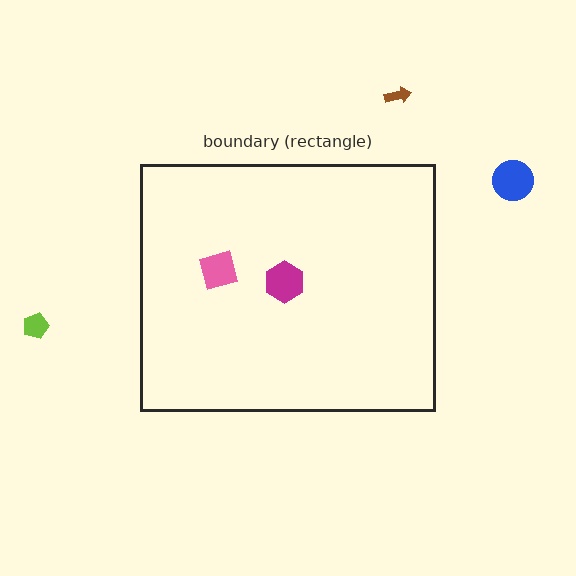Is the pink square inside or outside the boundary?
Inside.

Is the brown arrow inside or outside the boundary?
Outside.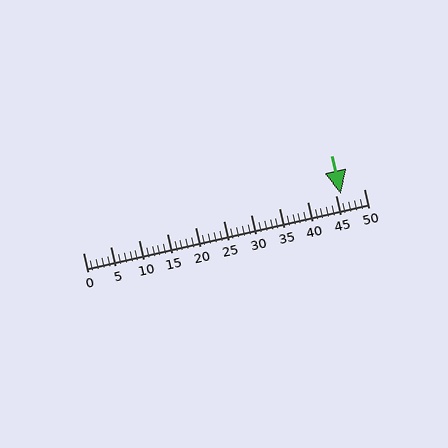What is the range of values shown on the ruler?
The ruler shows values from 0 to 50.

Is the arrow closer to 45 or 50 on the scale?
The arrow is closer to 45.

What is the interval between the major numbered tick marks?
The major tick marks are spaced 5 units apart.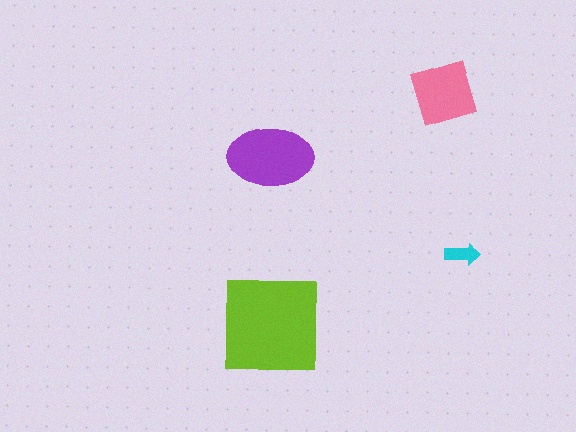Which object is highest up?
The pink diamond is topmost.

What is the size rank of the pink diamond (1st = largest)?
3rd.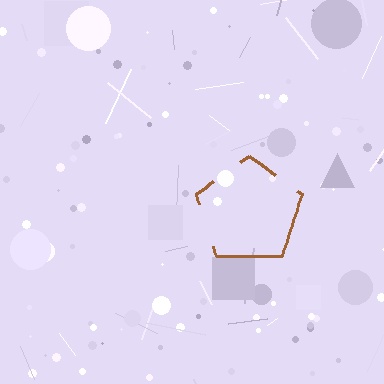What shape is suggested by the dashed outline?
The dashed outline suggests a pentagon.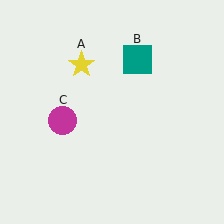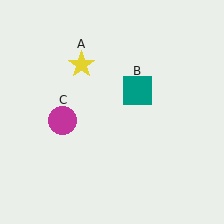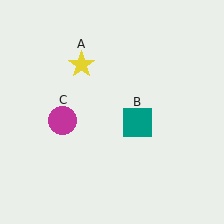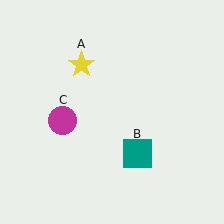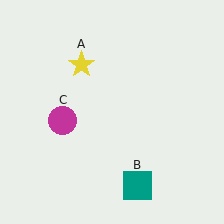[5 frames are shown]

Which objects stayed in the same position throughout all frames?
Yellow star (object A) and magenta circle (object C) remained stationary.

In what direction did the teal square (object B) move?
The teal square (object B) moved down.